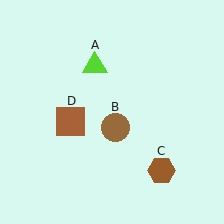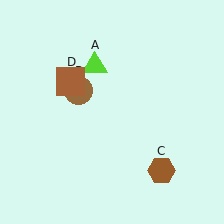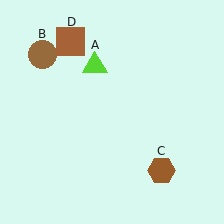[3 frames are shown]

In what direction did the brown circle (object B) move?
The brown circle (object B) moved up and to the left.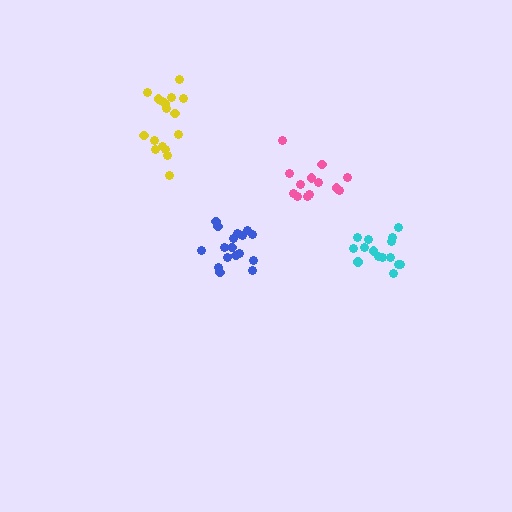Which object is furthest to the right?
The cyan cluster is rightmost.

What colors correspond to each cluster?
The clusters are colored: blue, pink, yellow, cyan.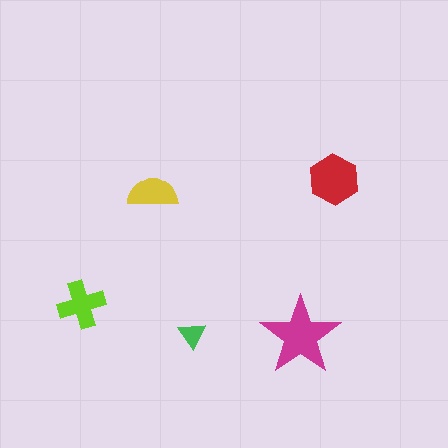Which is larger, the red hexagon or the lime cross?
The red hexagon.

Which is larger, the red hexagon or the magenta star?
The magenta star.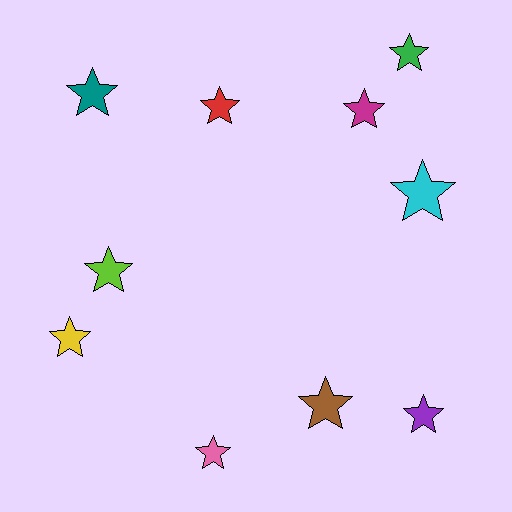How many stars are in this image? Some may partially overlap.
There are 10 stars.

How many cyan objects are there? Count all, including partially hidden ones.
There is 1 cyan object.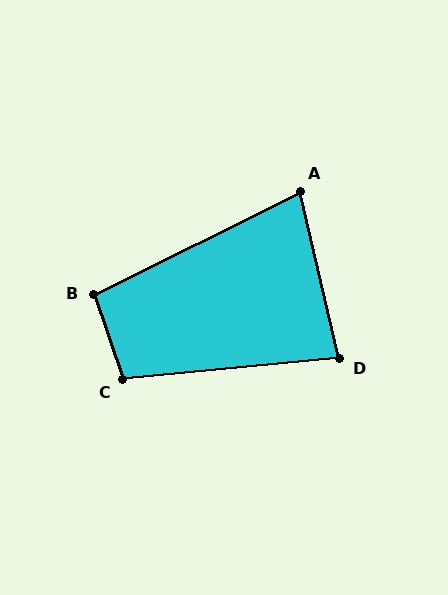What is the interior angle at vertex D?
Approximately 82 degrees (acute).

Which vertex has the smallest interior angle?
A, at approximately 77 degrees.